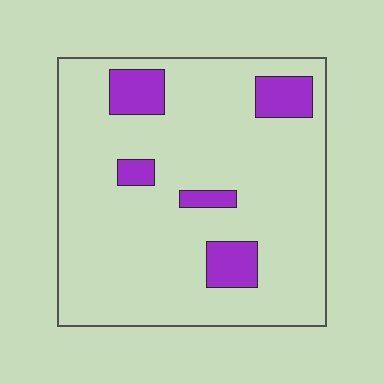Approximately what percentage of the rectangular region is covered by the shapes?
Approximately 15%.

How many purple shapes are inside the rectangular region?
5.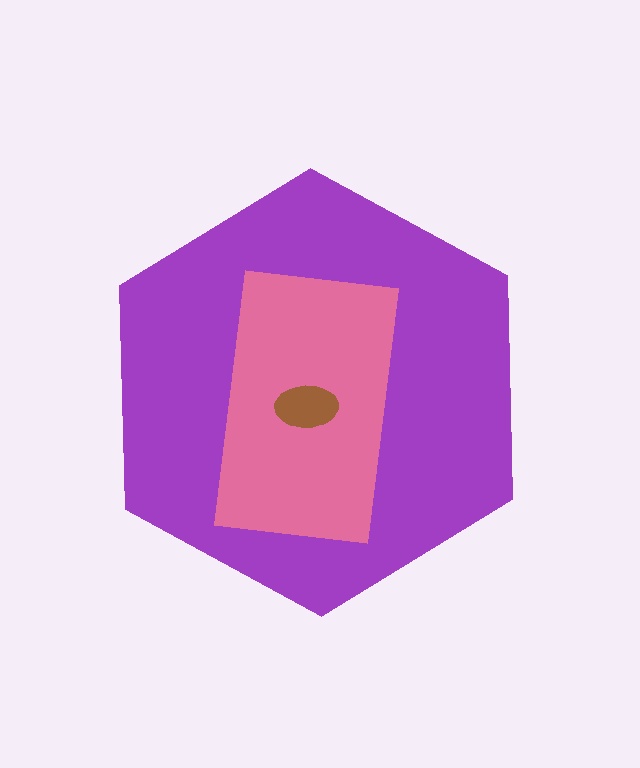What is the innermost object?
The brown ellipse.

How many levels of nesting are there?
3.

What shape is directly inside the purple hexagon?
The pink rectangle.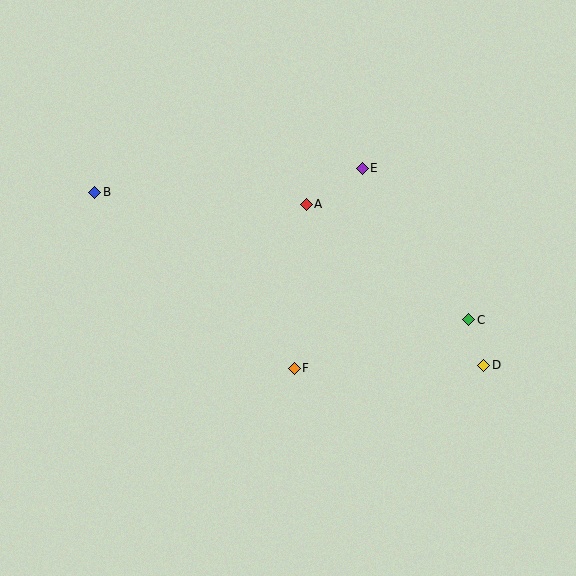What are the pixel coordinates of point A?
Point A is at (306, 204).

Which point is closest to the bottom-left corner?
Point F is closest to the bottom-left corner.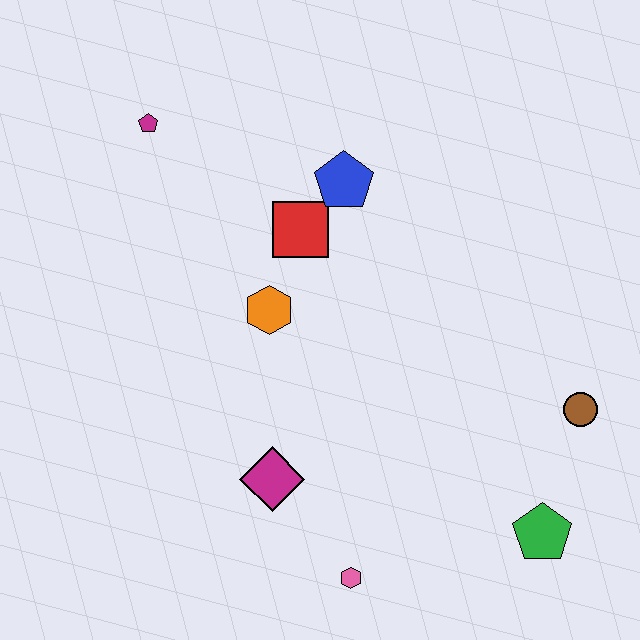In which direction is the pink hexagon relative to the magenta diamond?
The pink hexagon is below the magenta diamond.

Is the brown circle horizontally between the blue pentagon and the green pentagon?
No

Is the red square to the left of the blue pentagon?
Yes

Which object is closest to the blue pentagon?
The red square is closest to the blue pentagon.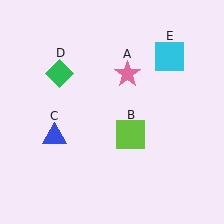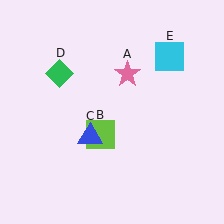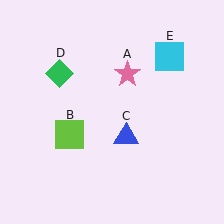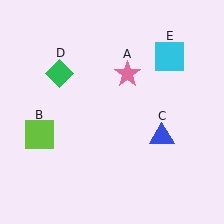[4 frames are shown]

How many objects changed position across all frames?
2 objects changed position: lime square (object B), blue triangle (object C).